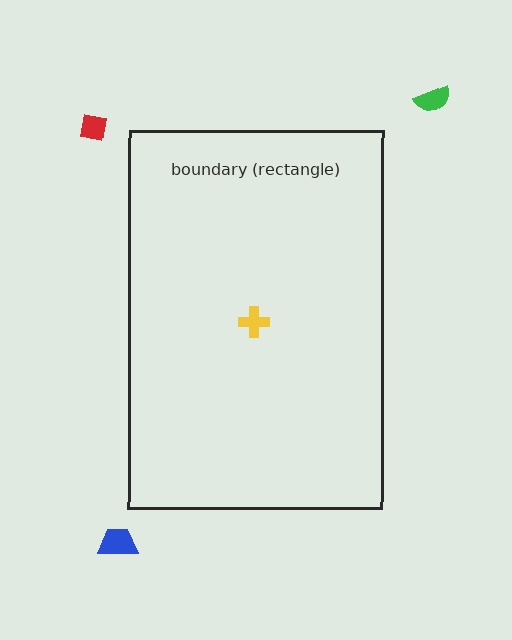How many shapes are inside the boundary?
1 inside, 3 outside.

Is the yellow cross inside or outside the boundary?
Inside.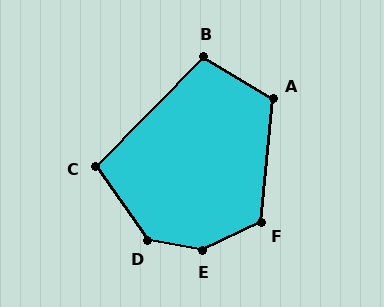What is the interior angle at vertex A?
Approximately 116 degrees (obtuse).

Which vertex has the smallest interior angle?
C, at approximately 100 degrees.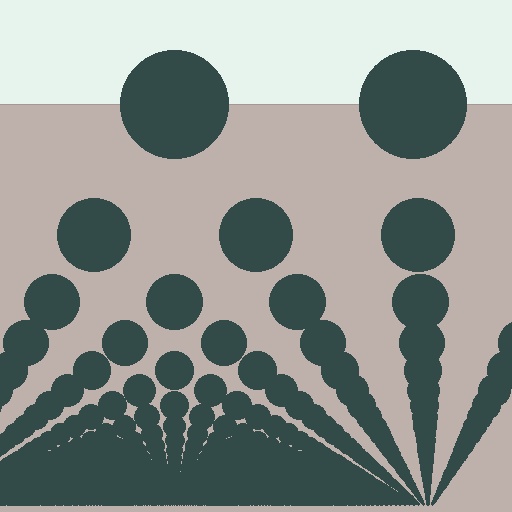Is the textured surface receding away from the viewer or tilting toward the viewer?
The surface appears to tilt toward the viewer. Texture elements get larger and sparser toward the top.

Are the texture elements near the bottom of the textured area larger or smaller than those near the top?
Smaller. The gradient is inverted — elements near the bottom are smaller and denser.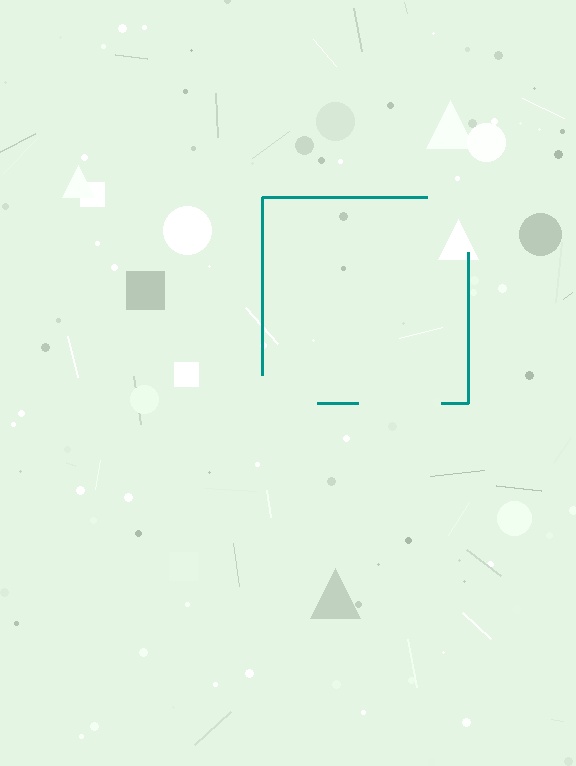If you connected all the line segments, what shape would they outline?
They would outline a square.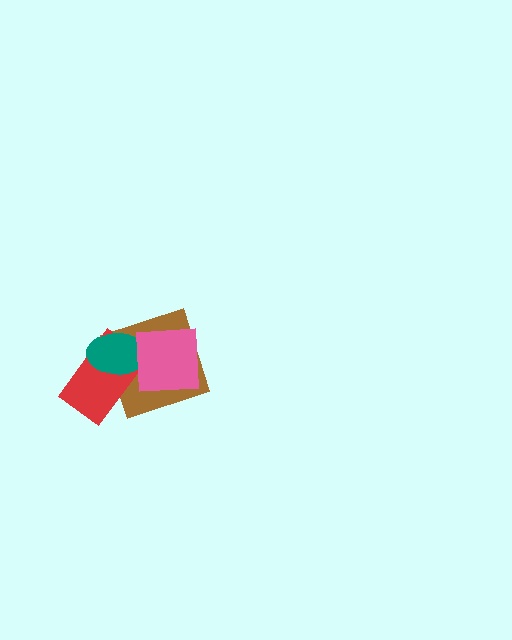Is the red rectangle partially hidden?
Yes, it is partially covered by another shape.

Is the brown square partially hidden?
Yes, it is partially covered by another shape.